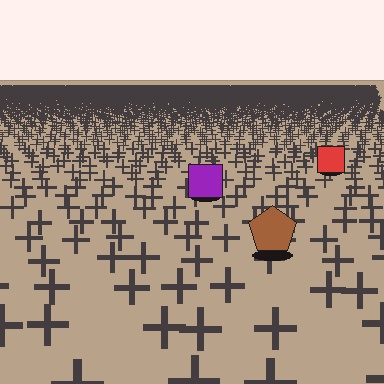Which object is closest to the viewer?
The brown pentagon is closest. The texture marks near it are larger and more spread out.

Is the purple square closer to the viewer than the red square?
Yes. The purple square is closer — you can tell from the texture gradient: the ground texture is coarser near it.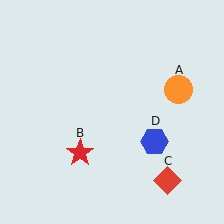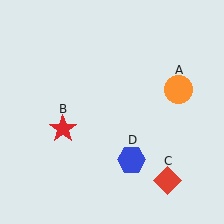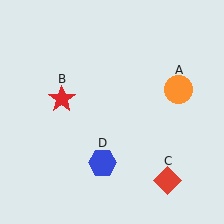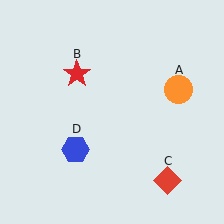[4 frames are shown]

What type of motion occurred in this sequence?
The red star (object B), blue hexagon (object D) rotated clockwise around the center of the scene.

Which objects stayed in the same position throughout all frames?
Orange circle (object A) and red diamond (object C) remained stationary.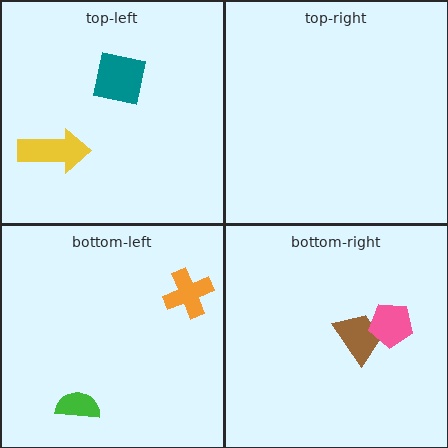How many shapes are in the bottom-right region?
2.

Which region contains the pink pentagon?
The bottom-right region.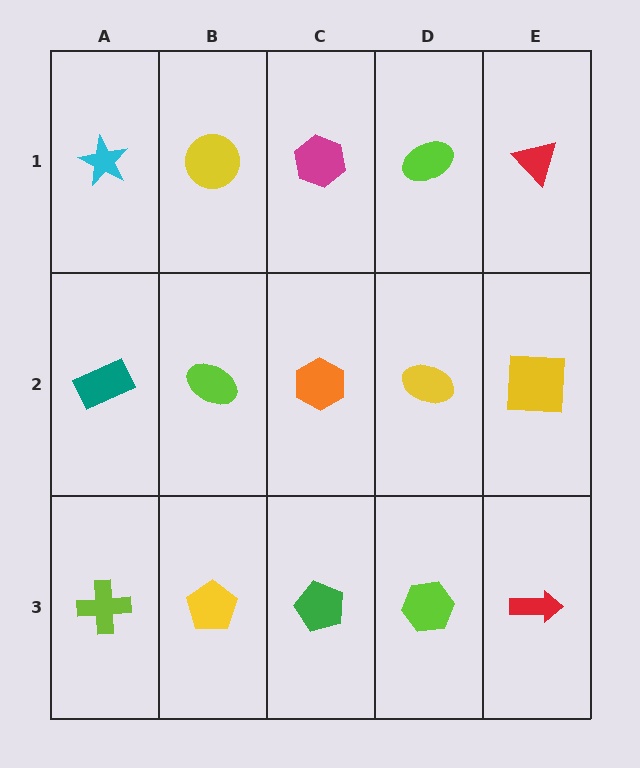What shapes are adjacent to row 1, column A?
A teal rectangle (row 2, column A), a yellow circle (row 1, column B).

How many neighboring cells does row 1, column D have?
3.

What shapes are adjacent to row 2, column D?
A lime ellipse (row 1, column D), a lime hexagon (row 3, column D), an orange hexagon (row 2, column C), a yellow square (row 2, column E).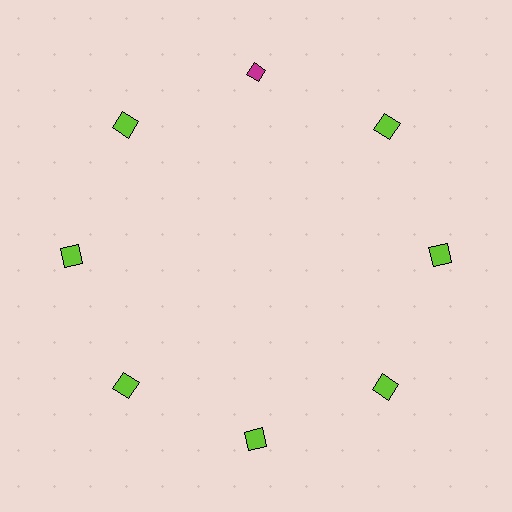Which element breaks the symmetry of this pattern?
The magenta diamond at roughly the 12 o'clock position breaks the symmetry. All other shapes are lime squares.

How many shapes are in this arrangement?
There are 8 shapes arranged in a ring pattern.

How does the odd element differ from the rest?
It differs in both color (magenta instead of lime) and shape (diamond instead of square).